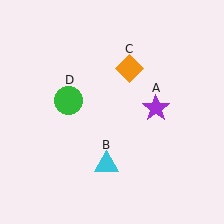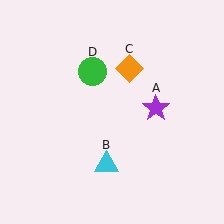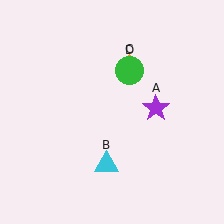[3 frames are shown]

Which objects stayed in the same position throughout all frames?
Purple star (object A) and cyan triangle (object B) and orange diamond (object C) remained stationary.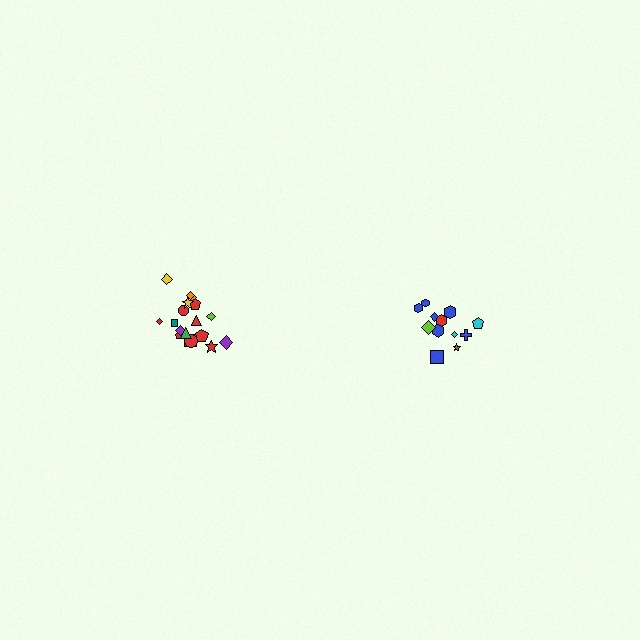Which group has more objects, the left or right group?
The left group.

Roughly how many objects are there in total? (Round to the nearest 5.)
Roughly 30 objects in total.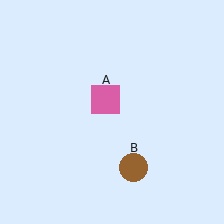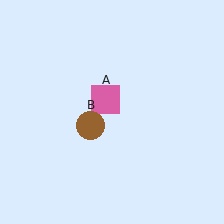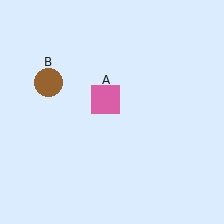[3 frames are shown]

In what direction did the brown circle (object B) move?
The brown circle (object B) moved up and to the left.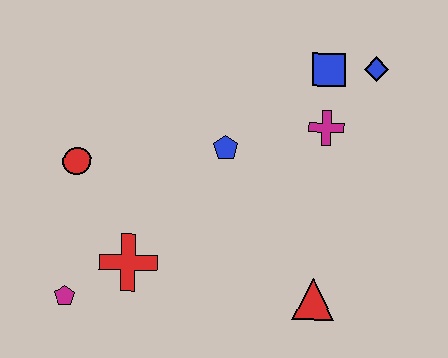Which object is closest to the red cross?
The magenta pentagon is closest to the red cross.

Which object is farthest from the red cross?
The blue diamond is farthest from the red cross.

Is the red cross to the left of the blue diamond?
Yes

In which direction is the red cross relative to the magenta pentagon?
The red cross is to the right of the magenta pentagon.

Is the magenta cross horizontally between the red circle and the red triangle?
No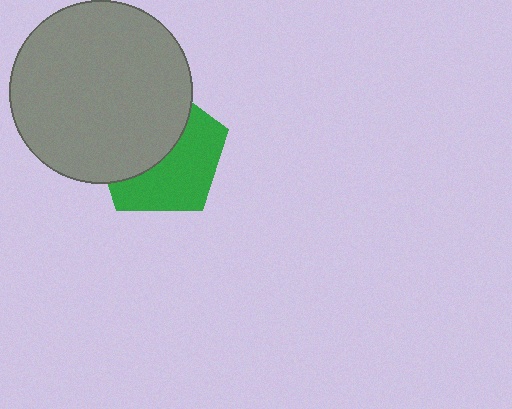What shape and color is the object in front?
The object in front is a gray circle.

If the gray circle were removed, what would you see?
You would see the complete green pentagon.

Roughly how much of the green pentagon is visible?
About half of it is visible (roughly 50%).